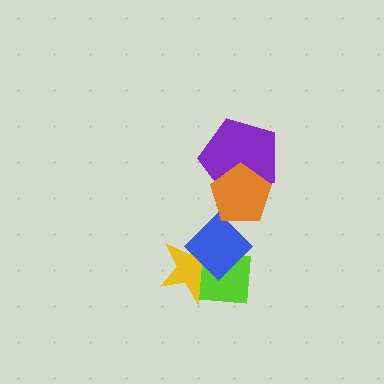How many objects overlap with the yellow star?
2 objects overlap with the yellow star.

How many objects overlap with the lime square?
2 objects overlap with the lime square.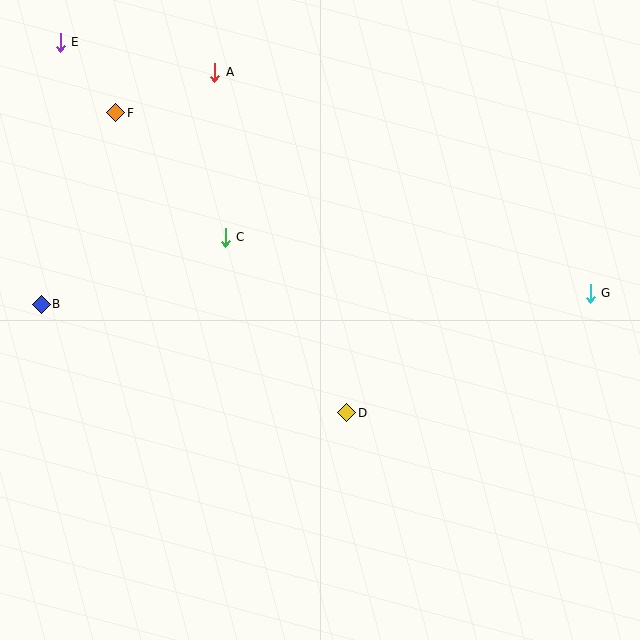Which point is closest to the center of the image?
Point D at (347, 413) is closest to the center.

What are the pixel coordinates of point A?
Point A is at (215, 72).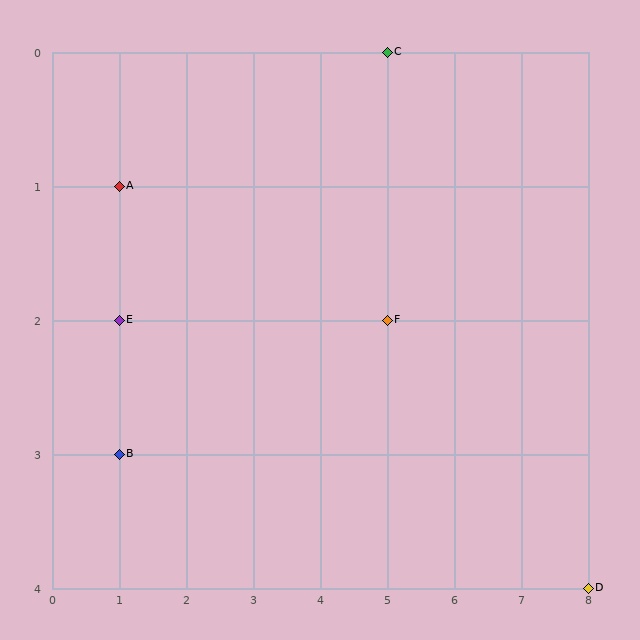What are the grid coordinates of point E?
Point E is at grid coordinates (1, 2).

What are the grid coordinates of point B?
Point B is at grid coordinates (1, 3).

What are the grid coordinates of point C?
Point C is at grid coordinates (5, 0).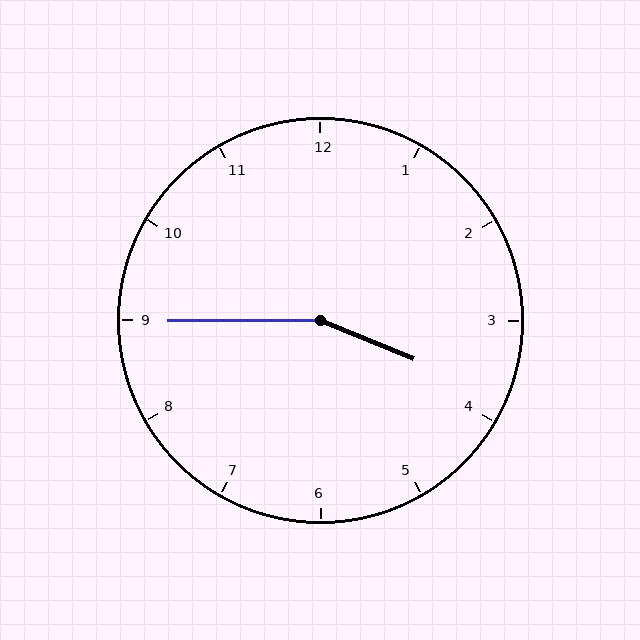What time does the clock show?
3:45.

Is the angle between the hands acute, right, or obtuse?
It is obtuse.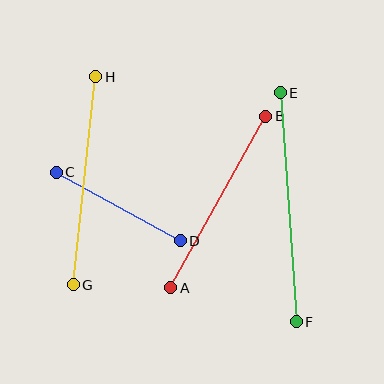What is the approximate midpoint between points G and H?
The midpoint is at approximately (84, 181) pixels.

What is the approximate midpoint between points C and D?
The midpoint is at approximately (118, 207) pixels.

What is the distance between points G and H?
The distance is approximately 210 pixels.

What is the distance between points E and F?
The distance is approximately 229 pixels.